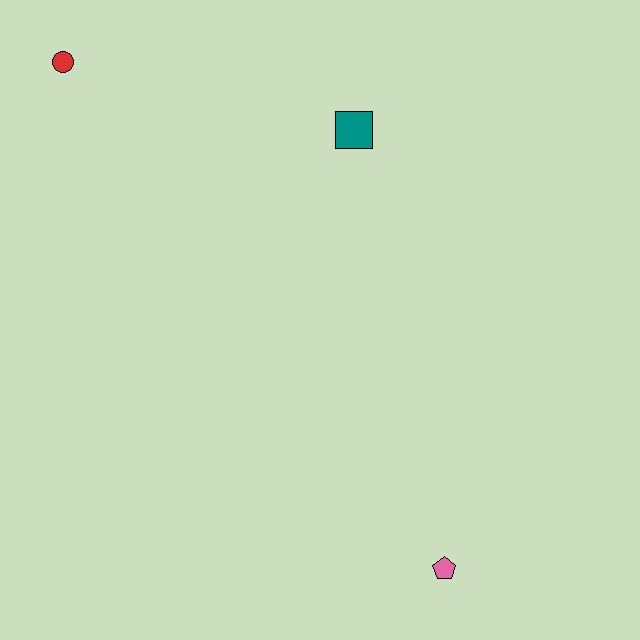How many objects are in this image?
There are 3 objects.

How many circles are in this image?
There is 1 circle.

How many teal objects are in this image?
There is 1 teal object.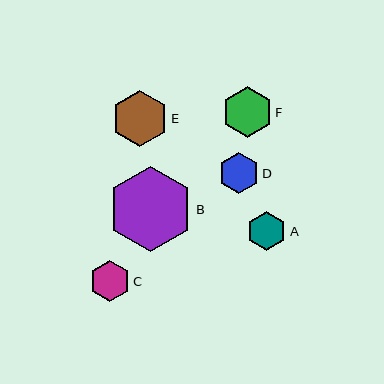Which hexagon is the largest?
Hexagon B is the largest with a size of approximately 85 pixels.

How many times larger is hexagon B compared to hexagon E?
Hexagon B is approximately 1.5 times the size of hexagon E.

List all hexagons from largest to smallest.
From largest to smallest: B, E, F, C, D, A.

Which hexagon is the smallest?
Hexagon A is the smallest with a size of approximately 39 pixels.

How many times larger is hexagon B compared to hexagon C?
Hexagon B is approximately 2.1 times the size of hexagon C.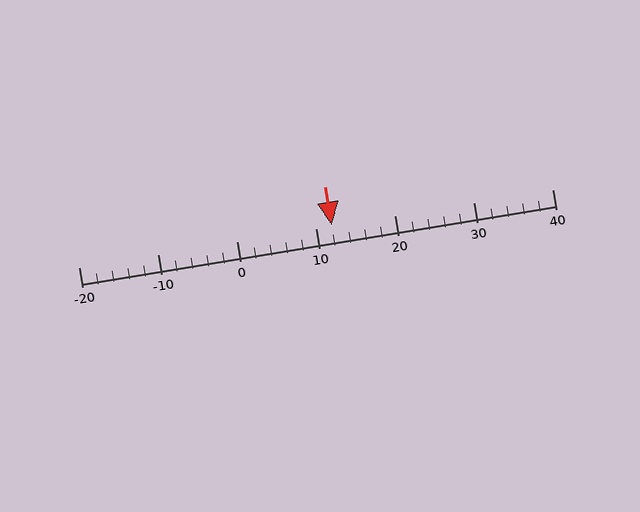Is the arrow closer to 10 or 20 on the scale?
The arrow is closer to 10.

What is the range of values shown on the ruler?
The ruler shows values from -20 to 40.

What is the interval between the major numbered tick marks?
The major tick marks are spaced 10 units apart.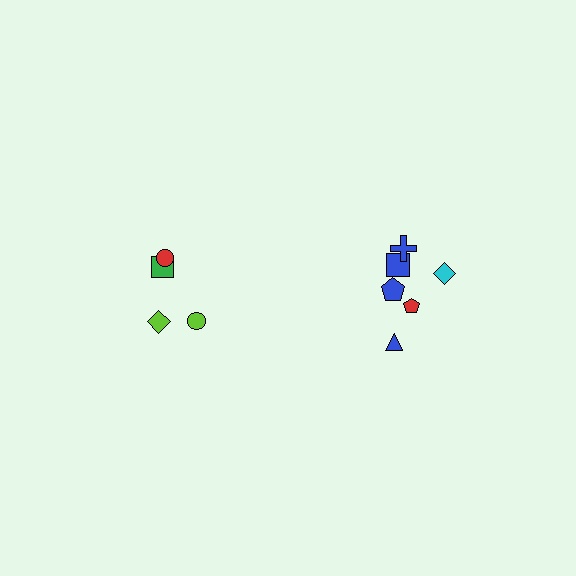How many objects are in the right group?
There are 6 objects.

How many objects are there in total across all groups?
There are 10 objects.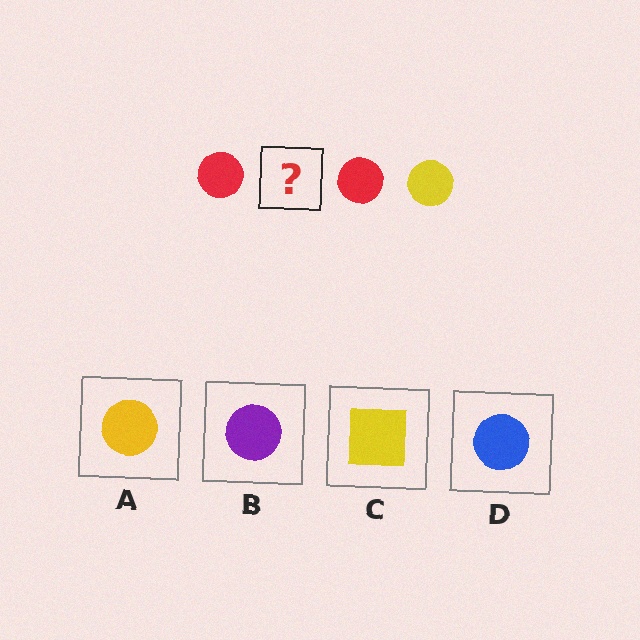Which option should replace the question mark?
Option A.